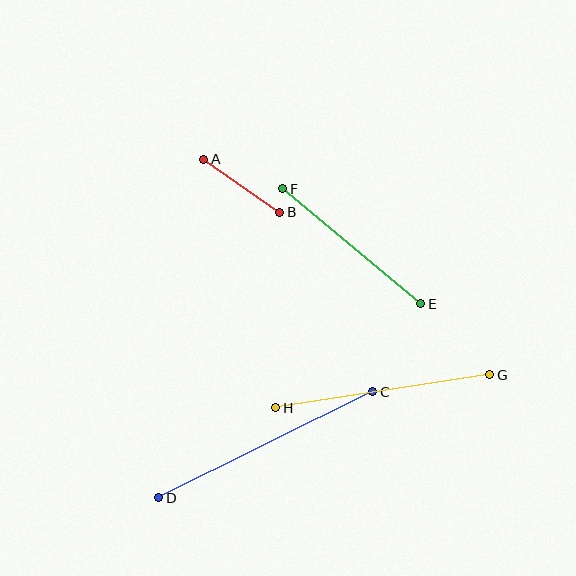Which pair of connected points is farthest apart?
Points C and D are farthest apart.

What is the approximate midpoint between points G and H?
The midpoint is at approximately (383, 391) pixels.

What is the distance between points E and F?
The distance is approximately 180 pixels.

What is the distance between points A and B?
The distance is approximately 92 pixels.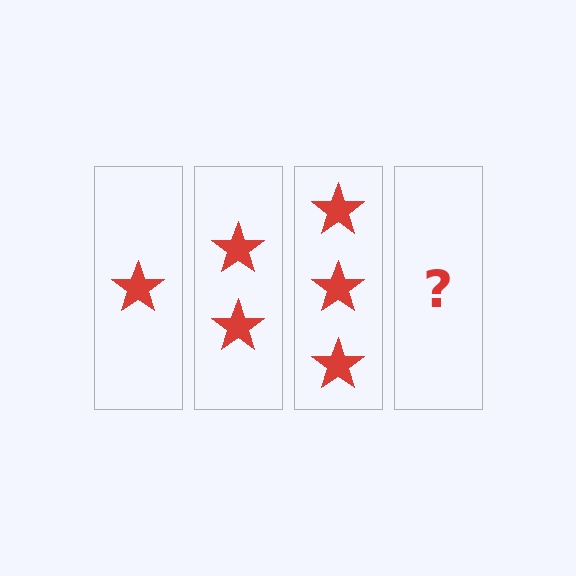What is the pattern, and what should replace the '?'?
The pattern is that each step adds one more star. The '?' should be 4 stars.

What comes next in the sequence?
The next element should be 4 stars.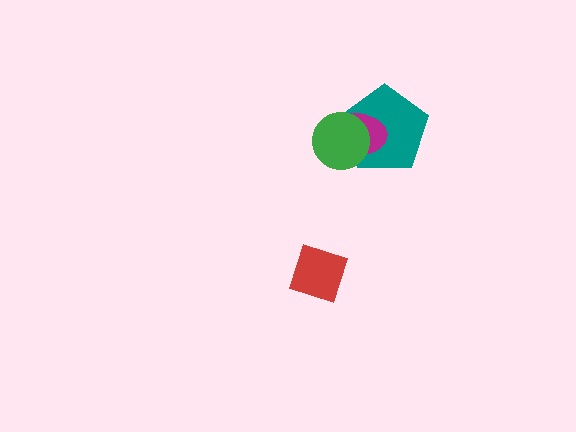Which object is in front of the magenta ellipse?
The green circle is in front of the magenta ellipse.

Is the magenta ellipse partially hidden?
Yes, it is partially covered by another shape.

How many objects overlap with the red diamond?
0 objects overlap with the red diamond.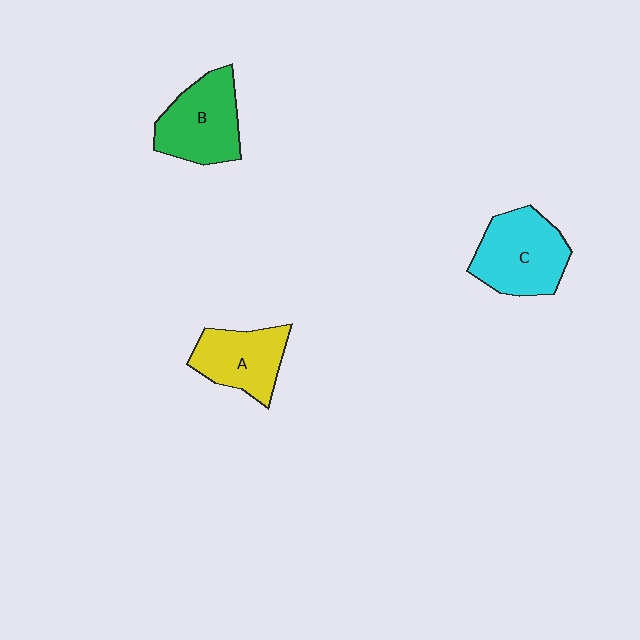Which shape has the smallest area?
Shape A (yellow).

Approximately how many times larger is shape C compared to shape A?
Approximately 1.2 times.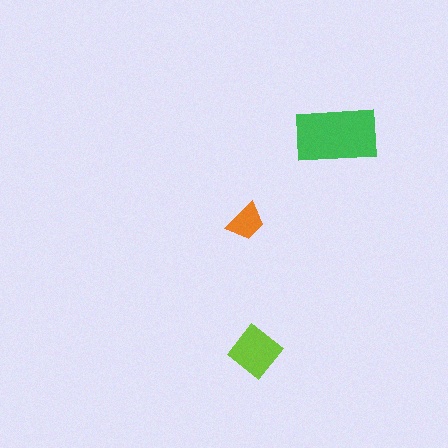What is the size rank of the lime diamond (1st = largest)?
2nd.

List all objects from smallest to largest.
The orange trapezoid, the lime diamond, the green rectangle.